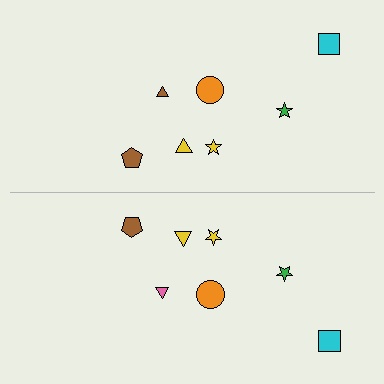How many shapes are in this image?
There are 14 shapes in this image.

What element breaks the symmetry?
The pink triangle on the bottom side breaks the symmetry — its mirror counterpart is brown.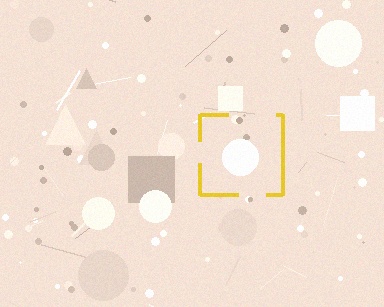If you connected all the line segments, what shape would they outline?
They would outline a square.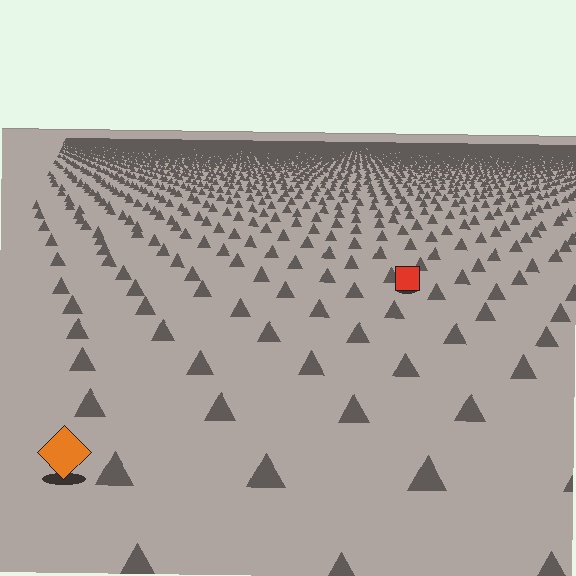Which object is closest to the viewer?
The orange diamond is closest. The texture marks near it are larger and more spread out.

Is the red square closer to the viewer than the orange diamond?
No. The orange diamond is closer — you can tell from the texture gradient: the ground texture is coarser near it.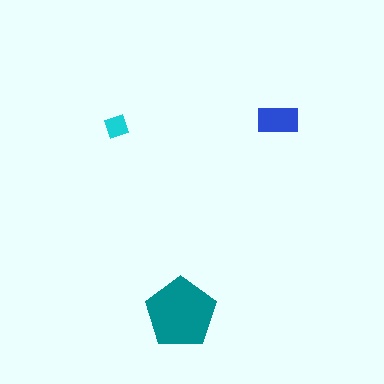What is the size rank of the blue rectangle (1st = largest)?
2nd.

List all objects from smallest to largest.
The cyan diamond, the blue rectangle, the teal pentagon.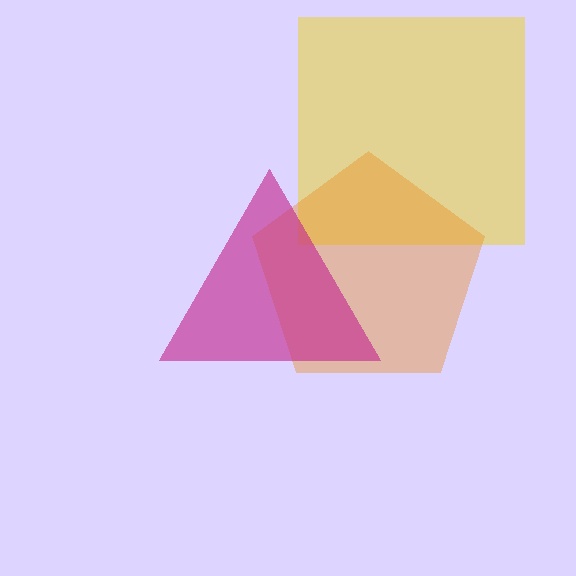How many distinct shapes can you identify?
There are 3 distinct shapes: a yellow square, an orange pentagon, a magenta triangle.